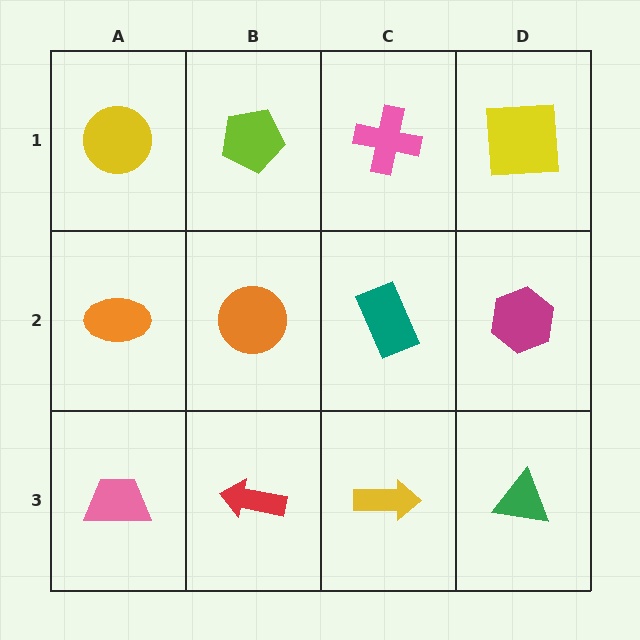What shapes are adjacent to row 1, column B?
An orange circle (row 2, column B), a yellow circle (row 1, column A), a pink cross (row 1, column C).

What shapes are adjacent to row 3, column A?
An orange ellipse (row 2, column A), a red arrow (row 3, column B).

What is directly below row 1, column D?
A magenta hexagon.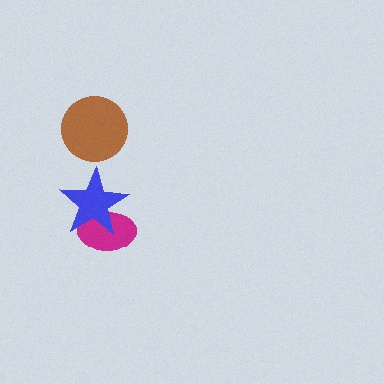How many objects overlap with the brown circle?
0 objects overlap with the brown circle.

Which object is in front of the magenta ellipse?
The blue star is in front of the magenta ellipse.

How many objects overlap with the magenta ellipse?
1 object overlaps with the magenta ellipse.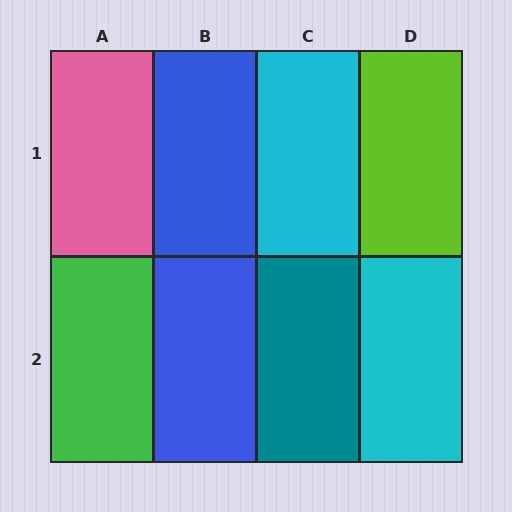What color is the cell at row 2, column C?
Teal.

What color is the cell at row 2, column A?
Green.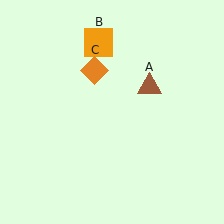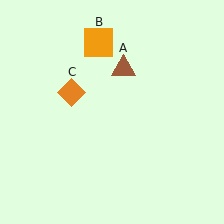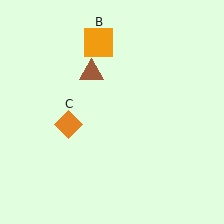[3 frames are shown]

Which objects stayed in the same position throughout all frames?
Orange square (object B) remained stationary.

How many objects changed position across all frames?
2 objects changed position: brown triangle (object A), orange diamond (object C).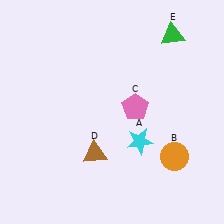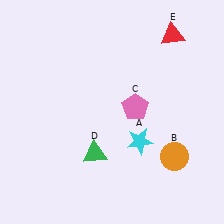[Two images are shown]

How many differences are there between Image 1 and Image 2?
There are 2 differences between the two images.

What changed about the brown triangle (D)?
In Image 1, D is brown. In Image 2, it changed to green.